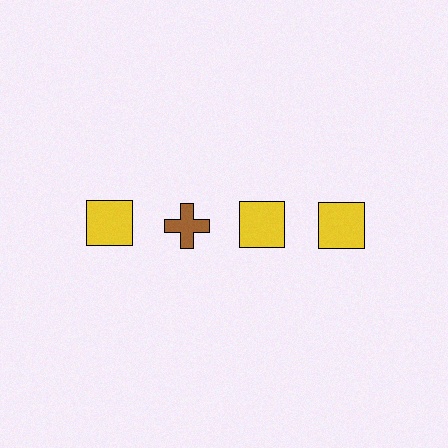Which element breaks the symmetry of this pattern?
The brown cross in the top row, second from left column breaks the symmetry. All other shapes are yellow squares.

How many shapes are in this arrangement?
There are 4 shapes arranged in a grid pattern.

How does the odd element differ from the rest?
It differs in both color (brown instead of yellow) and shape (cross instead of square).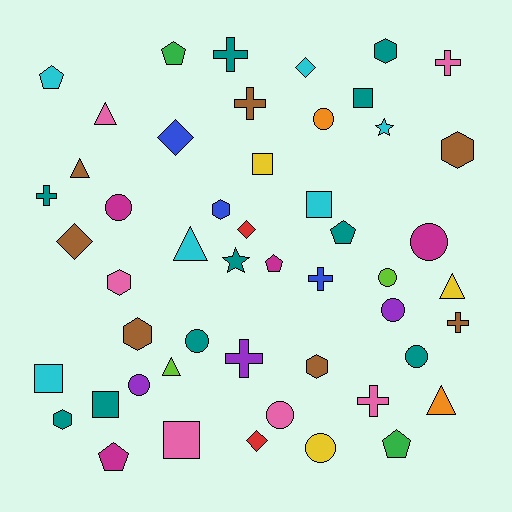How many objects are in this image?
There are 50 objects.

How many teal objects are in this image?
There are 10 teal objects.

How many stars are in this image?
There are 2 stars.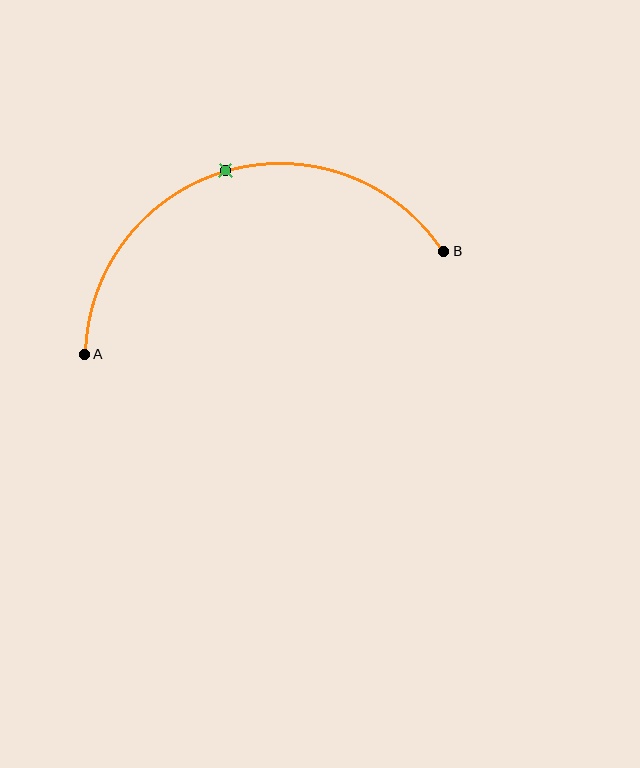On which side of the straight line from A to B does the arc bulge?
The arc bulges above the straight line connecting A and B.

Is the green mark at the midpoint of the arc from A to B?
Yes. The green mark lies on the arc at equal arc-length from both A and B — it is the arc midpoint.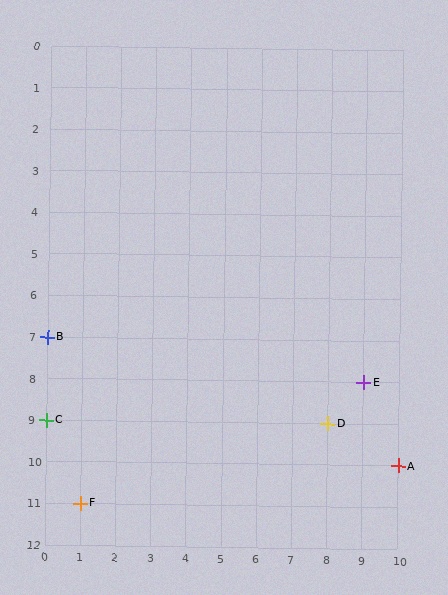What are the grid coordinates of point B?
Point B is at grid coordinates (0, 7).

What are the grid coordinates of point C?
Point C is at grid coordinates (0, 9).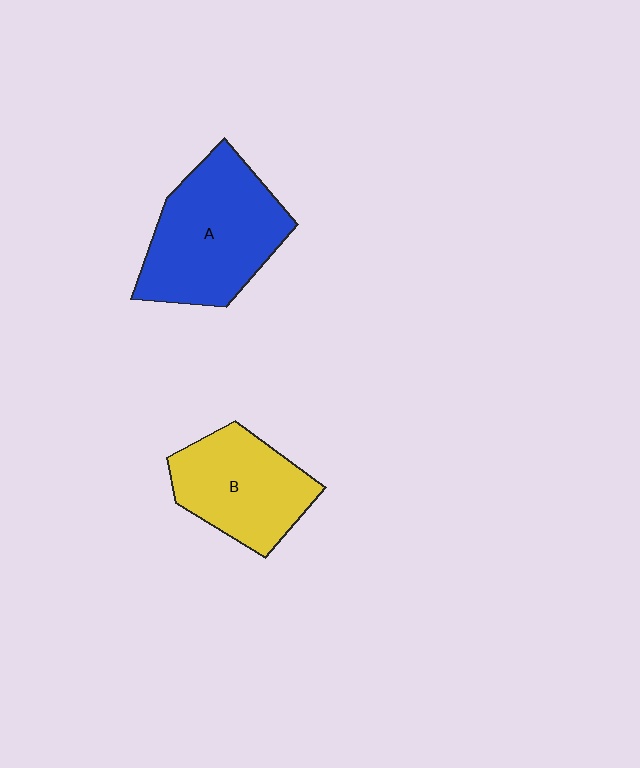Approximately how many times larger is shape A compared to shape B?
Approximately 1.3 times.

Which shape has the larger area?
Shape A (blue).